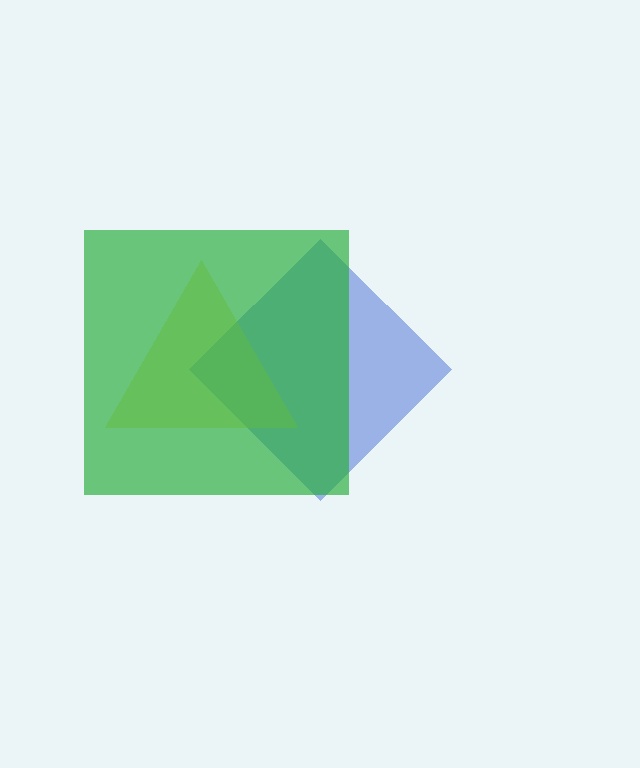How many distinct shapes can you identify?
There are 3 distinct shapes: a blue diamond, a green square, a lime triangle.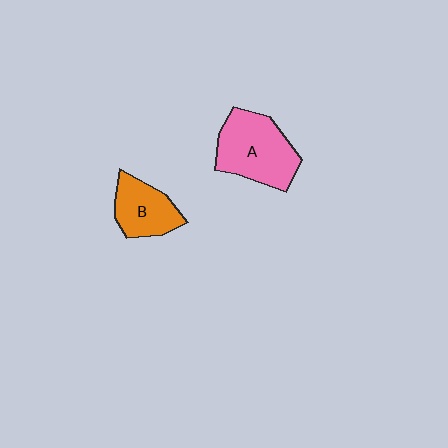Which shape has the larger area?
Shape A (pink).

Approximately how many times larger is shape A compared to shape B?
Approximately 1.5 times.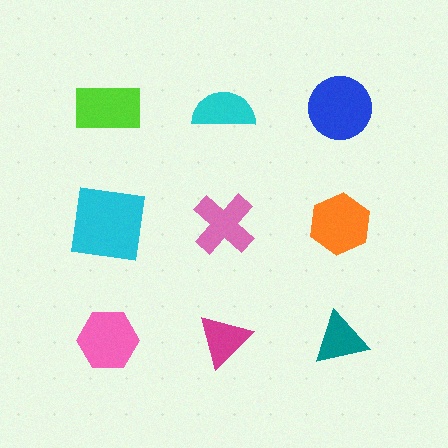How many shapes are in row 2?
3 shapes.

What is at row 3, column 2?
A magenta triangle.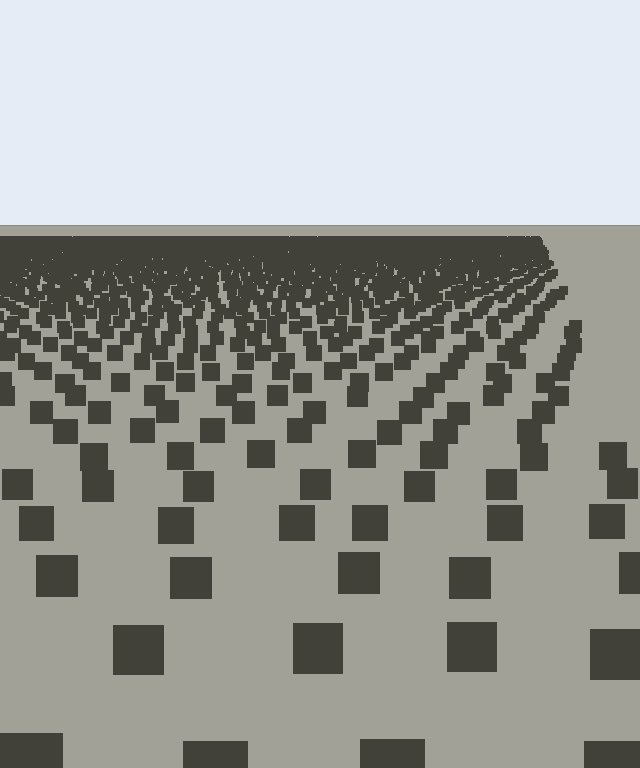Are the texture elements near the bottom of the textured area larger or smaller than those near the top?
Larger. Near the bottom, elements are closer to the viewer and appear at a bigger on-screen size.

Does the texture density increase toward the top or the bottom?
Density increases toward the top.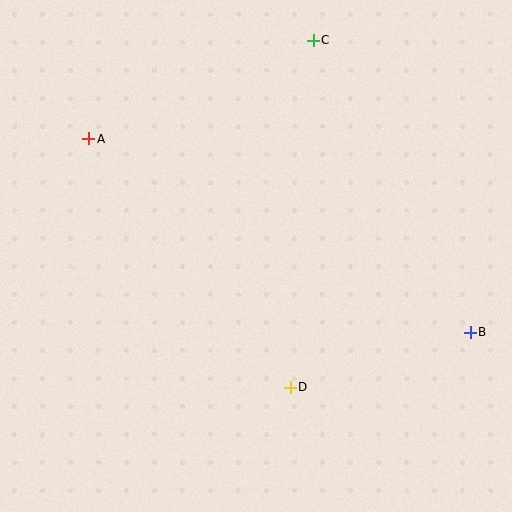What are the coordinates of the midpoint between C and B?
The midpoint between C and B is at (392, 186).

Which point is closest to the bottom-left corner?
Point D is closest to the bottom-left corner.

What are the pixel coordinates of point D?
Point D is at (290, 387).